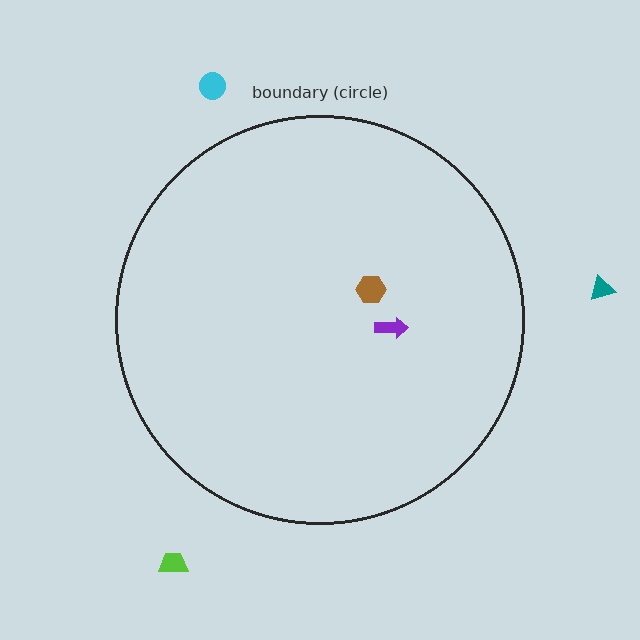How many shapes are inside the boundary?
2 inside, 3 outside.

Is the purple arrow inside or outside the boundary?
Inside.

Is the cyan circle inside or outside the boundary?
Outside.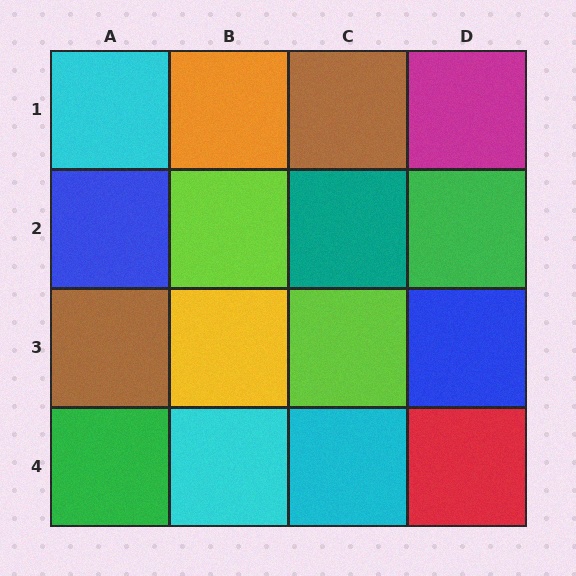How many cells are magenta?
1 cell is magenta.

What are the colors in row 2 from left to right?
Blue, lime, teal, green.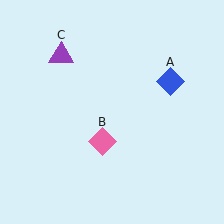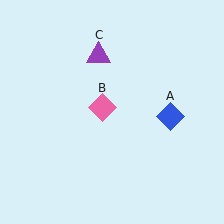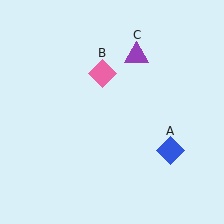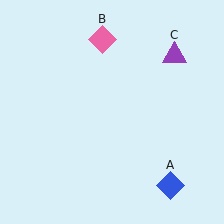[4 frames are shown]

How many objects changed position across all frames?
3 objects changed position: blue diamond (object A), pink diamond (object B), purple triangle (object C).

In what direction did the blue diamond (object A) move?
The blue diamond (object A) moved down.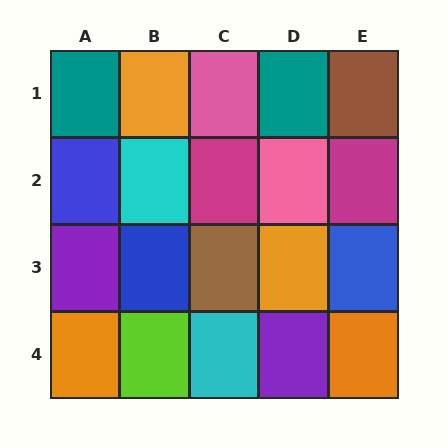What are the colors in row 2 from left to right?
Blue, cyan, magenta, pink, magenta.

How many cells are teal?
2 cells are teal.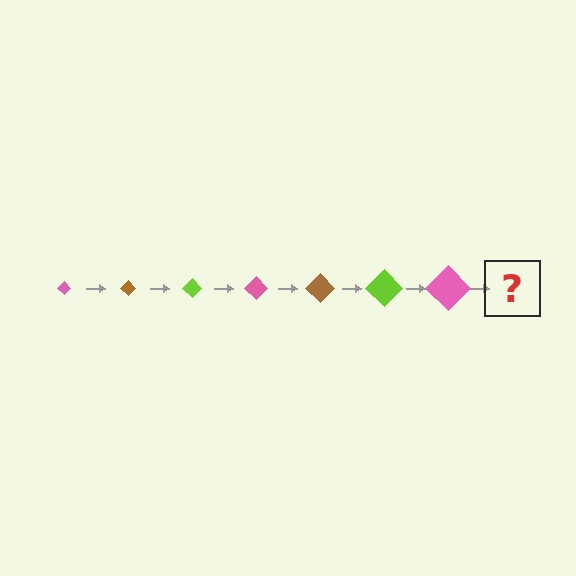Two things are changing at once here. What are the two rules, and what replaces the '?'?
The two rules are that the diamond grows larger each step and the color cycles through pink, brown, and lime. The '?' should be a brown diamond, larger than the previous one.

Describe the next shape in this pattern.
It should be a brown diamond, larger than the previous one.